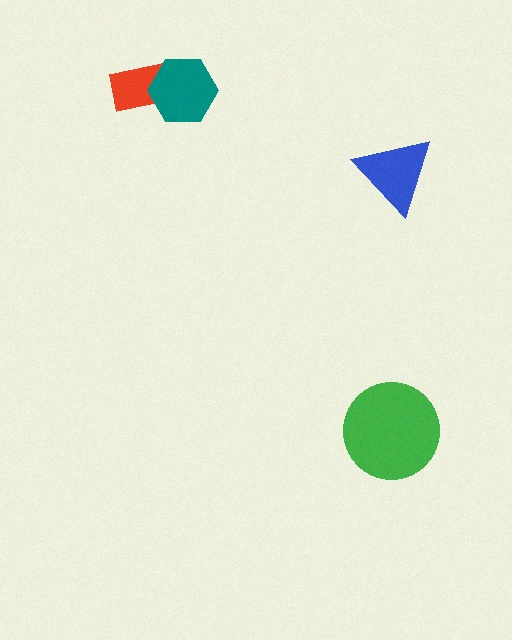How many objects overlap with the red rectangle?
1 object overlaps with the red rectangle.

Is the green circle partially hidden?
No, no other shape covers it.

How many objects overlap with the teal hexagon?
1 object overlaps with the teal hexagon.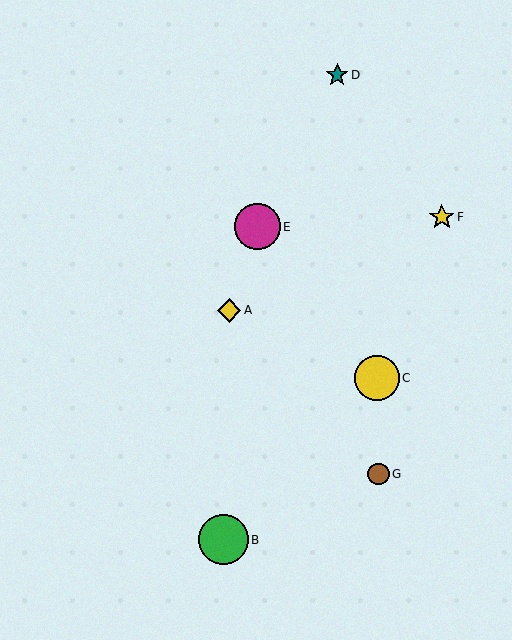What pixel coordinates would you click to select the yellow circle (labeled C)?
Click at (377, 378) to select the yellow circle C.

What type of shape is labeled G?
Shape G is a brown circle.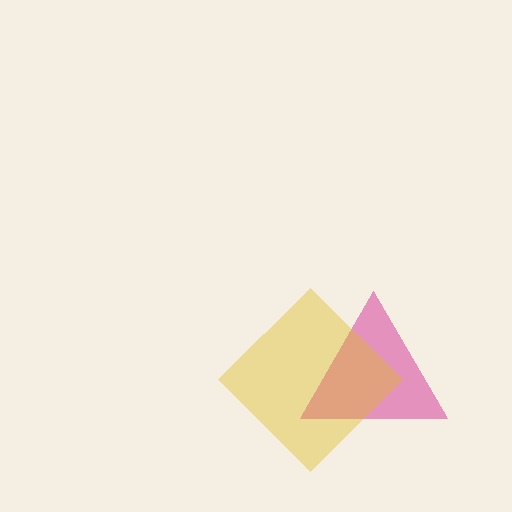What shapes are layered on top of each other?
The layered shapes are: a magenta triangle, a yellow diamond.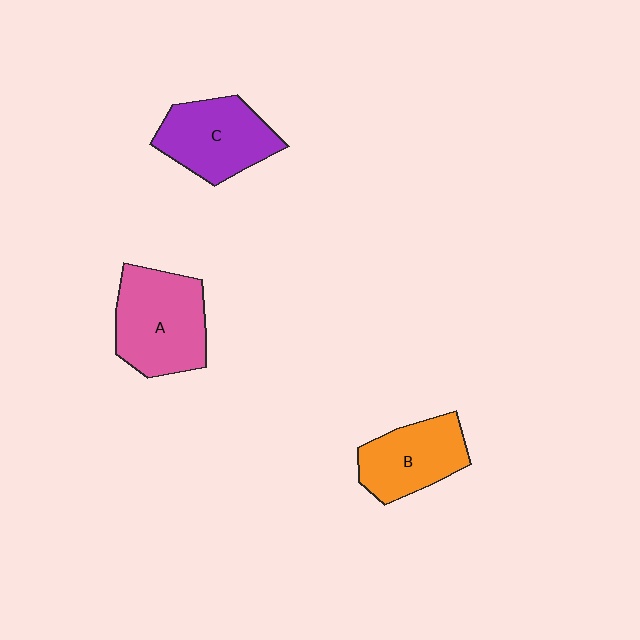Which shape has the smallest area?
Shape B (orange).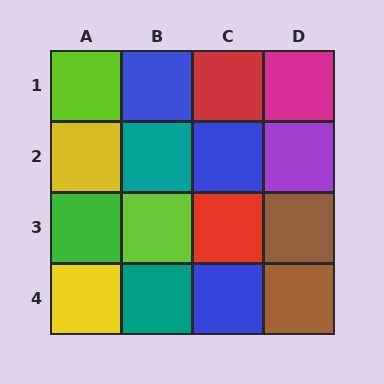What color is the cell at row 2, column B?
Teal.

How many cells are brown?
2 cells are brown.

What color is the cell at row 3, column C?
Red.